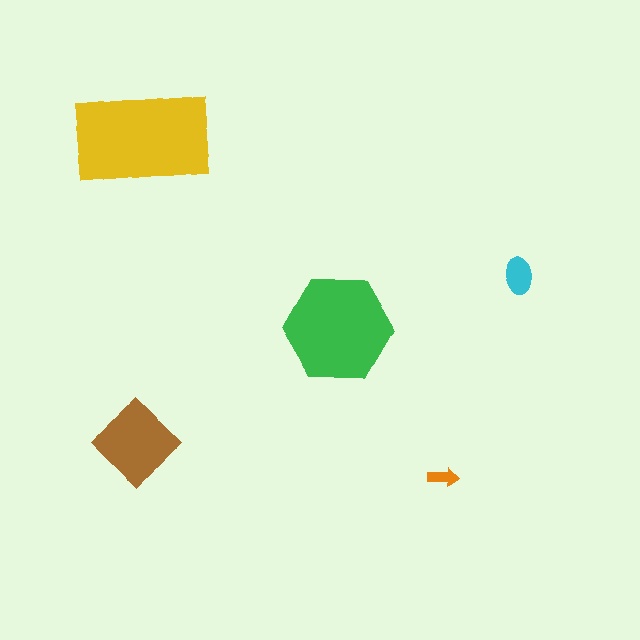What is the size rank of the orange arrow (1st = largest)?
5th.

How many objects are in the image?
There are 5 objects in the image.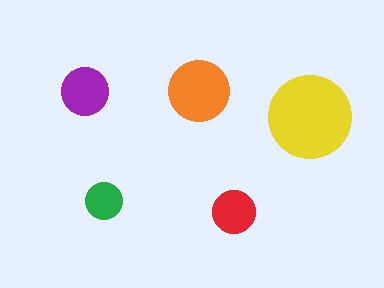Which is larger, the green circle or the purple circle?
The purple one.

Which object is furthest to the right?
The yellow circle is rightmost.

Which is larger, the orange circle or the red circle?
The orange one.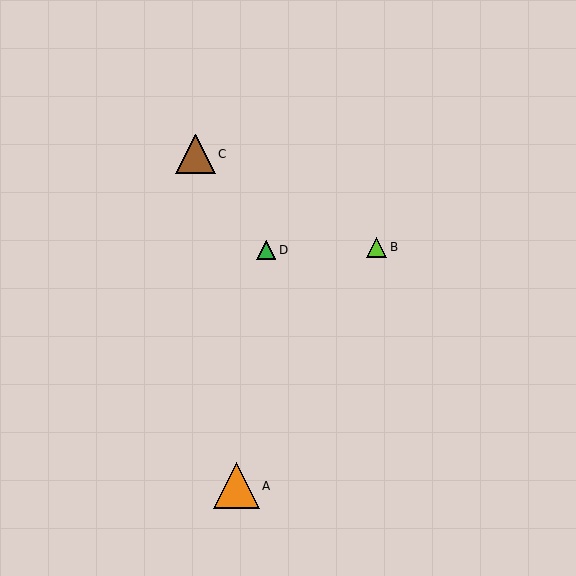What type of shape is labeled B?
Shape B is a lime triangle.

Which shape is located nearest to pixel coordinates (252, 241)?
The green triangle (labeled D) at (266, 250) is nearest to that location.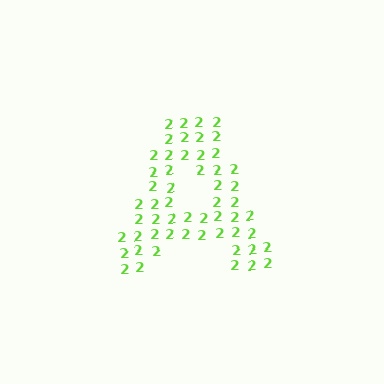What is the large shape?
The large shape is the letter A.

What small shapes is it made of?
It is made of small digit 2's.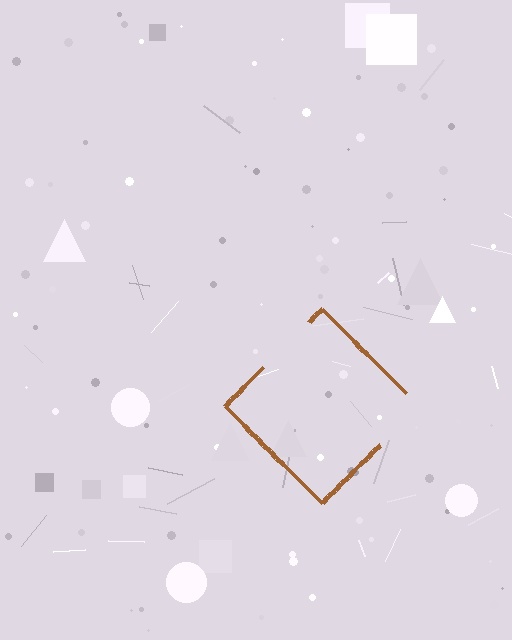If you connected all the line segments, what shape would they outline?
They would outline a diamond.